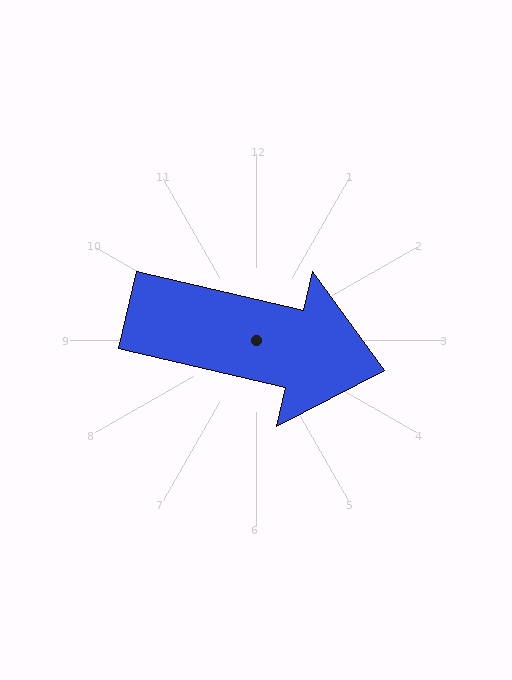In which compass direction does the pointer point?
East.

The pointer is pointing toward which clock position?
Roughly 3 o'clock.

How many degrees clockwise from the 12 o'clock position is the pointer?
Approximately 103 degrees.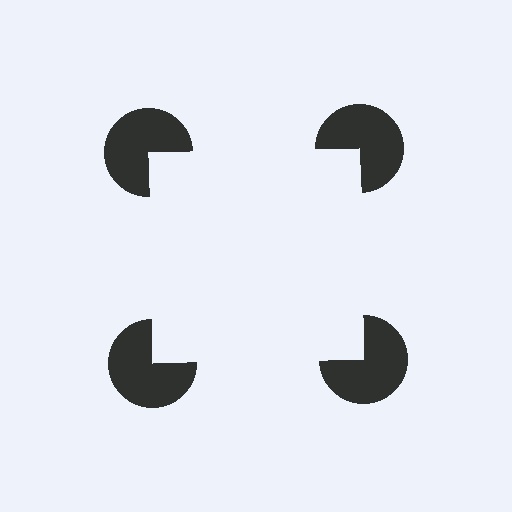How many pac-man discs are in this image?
There are 4 — one at each vertex of the illusory square.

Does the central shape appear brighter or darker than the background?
It typically appears slightly brighter than the background, even though no actual brightness change is drawn.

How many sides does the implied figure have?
4 sides.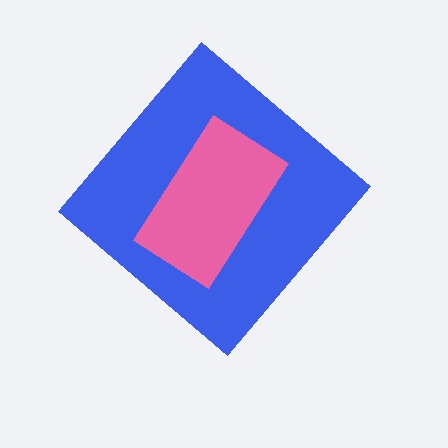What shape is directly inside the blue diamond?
The pink rectangle.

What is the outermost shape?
The blue diamond.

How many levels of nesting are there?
2.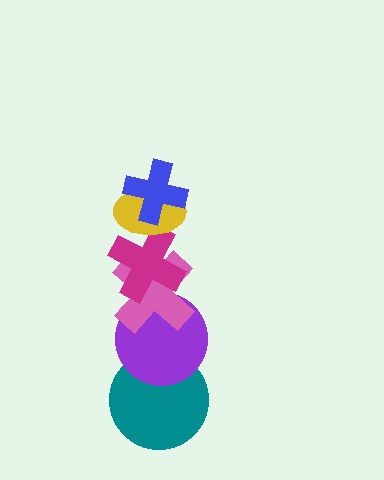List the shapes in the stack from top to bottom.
From top to bottom: the blue cross, the yellow ellipse, the magenta cross, the pink cross, the purple circle, the teal circle.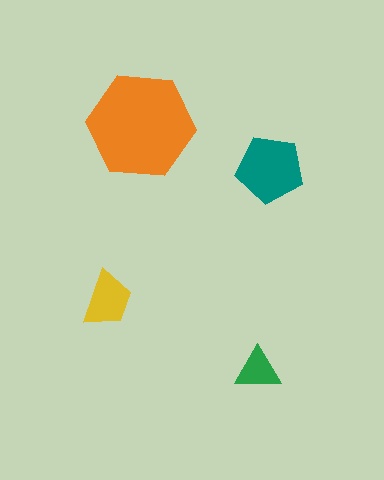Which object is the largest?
The orange hexagon.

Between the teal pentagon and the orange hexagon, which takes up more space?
The orange hexagon.